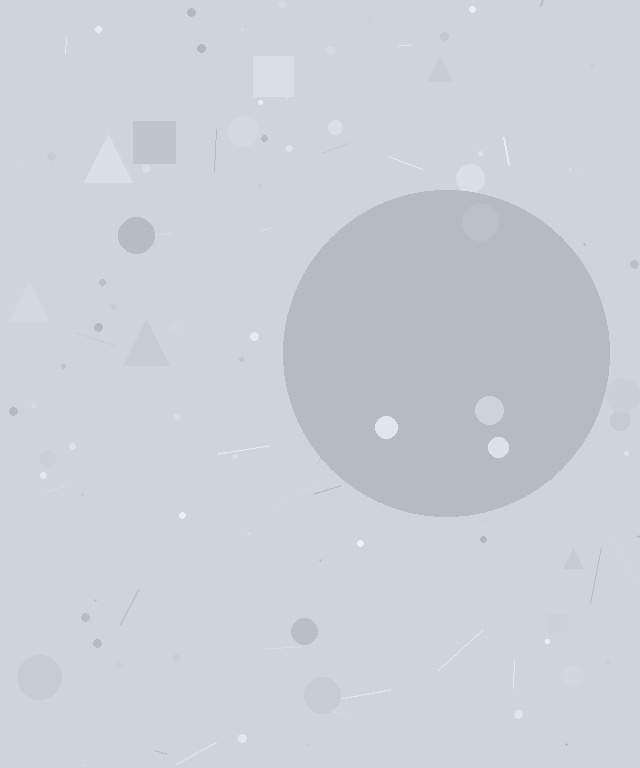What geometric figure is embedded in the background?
A circle is embedded in the background.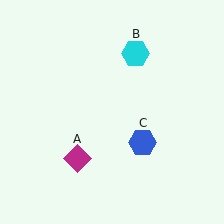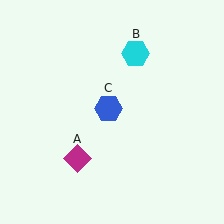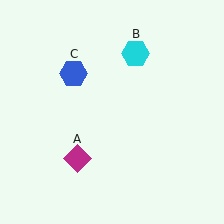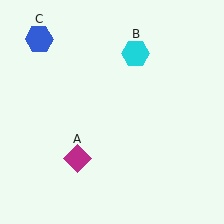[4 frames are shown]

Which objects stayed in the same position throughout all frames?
Magenta diamond (object A) and cyan hexagon (object B) remained stationary.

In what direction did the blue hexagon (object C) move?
The blue hexagon (object C) moved up and to the left.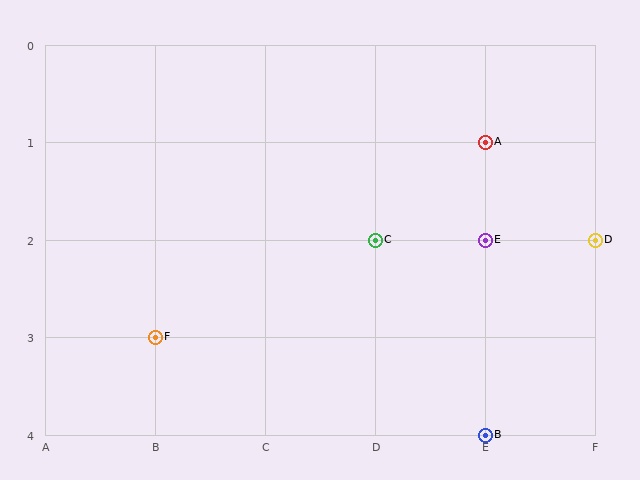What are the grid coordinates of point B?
Point B is at grid coordinates (E, 4).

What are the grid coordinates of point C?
Point C is at grid coordinates (D, 2).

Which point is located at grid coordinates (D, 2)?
Point C is at (D, 2).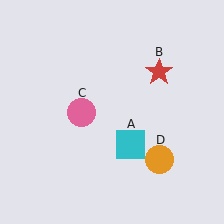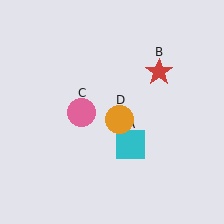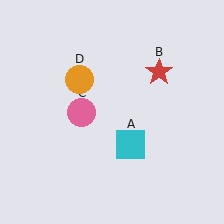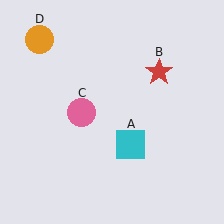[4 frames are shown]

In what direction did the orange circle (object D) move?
The orange circle (object D) moved up and to the left.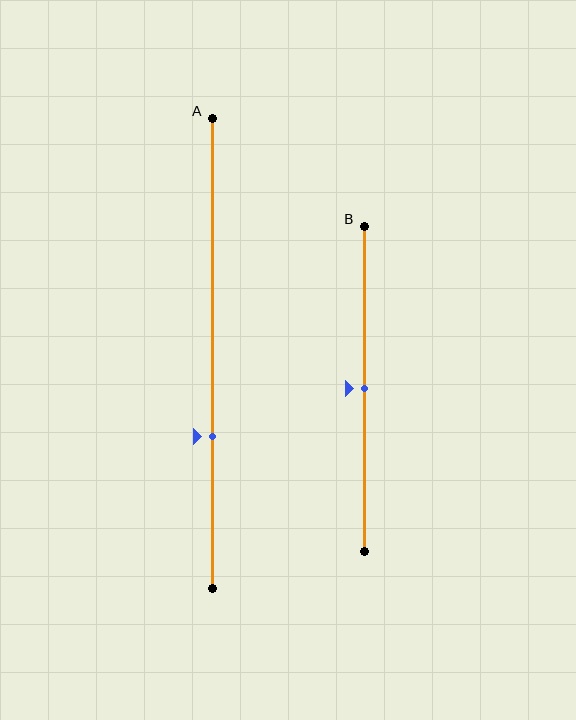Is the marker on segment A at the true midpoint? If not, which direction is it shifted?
No, the marker on segment A is shifted downward by about 18% of the segment length.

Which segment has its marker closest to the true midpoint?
Segment B has its marker closest to the true midpoint.